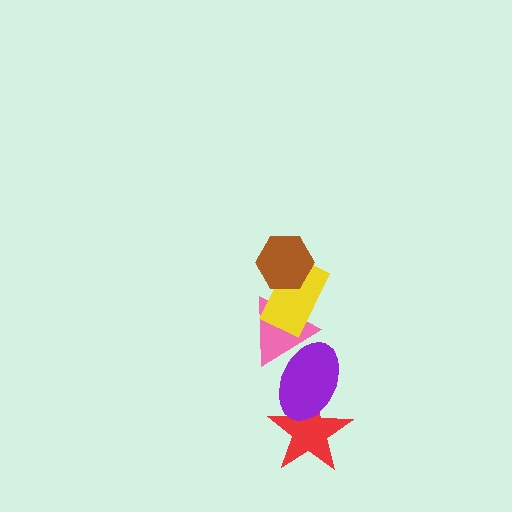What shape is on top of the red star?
The purple ellipse is on top of the red star.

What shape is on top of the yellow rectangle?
The brown hexagon is on top of the yellow rectangle.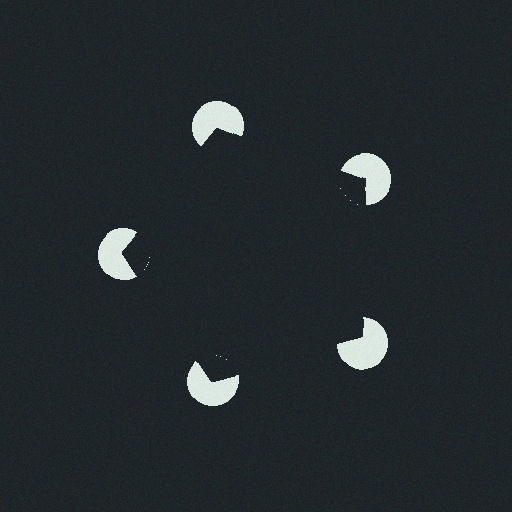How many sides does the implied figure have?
5 sides.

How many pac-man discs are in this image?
There are 5 — one at each vertex of the illusory pentagon.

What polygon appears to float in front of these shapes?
An illusory pentagon — its edges are inferred from the aligned wedge cuts in the pac-man discs, not physically drawn.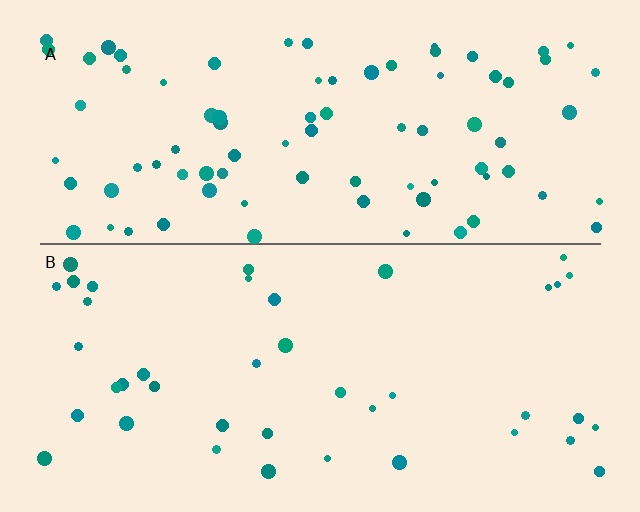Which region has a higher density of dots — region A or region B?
A (the top).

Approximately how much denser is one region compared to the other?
Approximately 2.1× — region A over region B.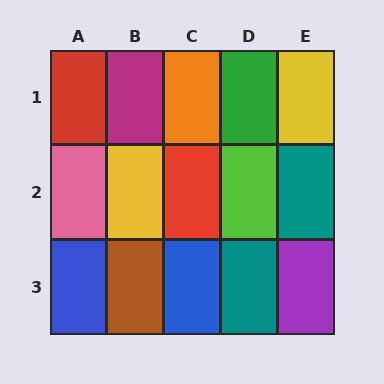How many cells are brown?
1 cell is brown.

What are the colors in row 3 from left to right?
Blue, brown, blue, teal, purple.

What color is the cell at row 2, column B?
Yellow.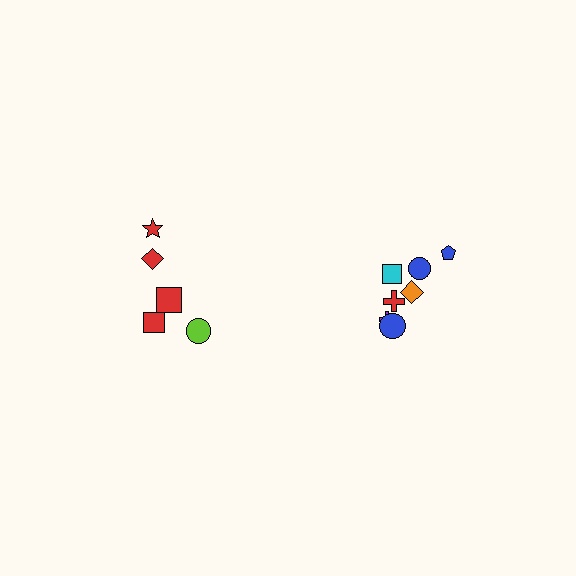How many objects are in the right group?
There are 7 objects.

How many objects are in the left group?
There are 5 objects.